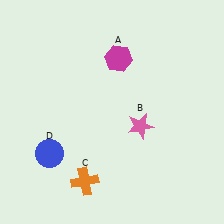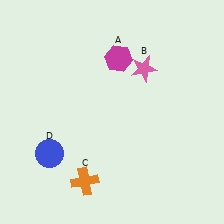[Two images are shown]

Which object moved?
The pink star (B) moved up.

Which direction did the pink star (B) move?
The pink star (B) moved up.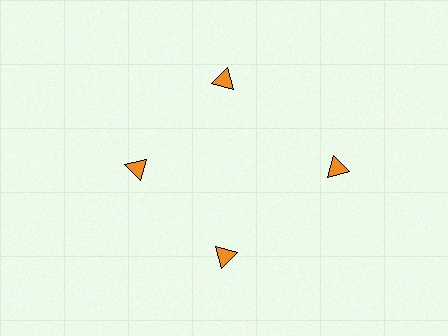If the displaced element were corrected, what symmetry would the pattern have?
It would have 4-fold rotational symmetry — the pattern would map onto itself every 90 degrees.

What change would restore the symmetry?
The symmetry would be restored by moving it inward, back onto the ring so that all 4 triangles sit at equal angles and equal distance from the center.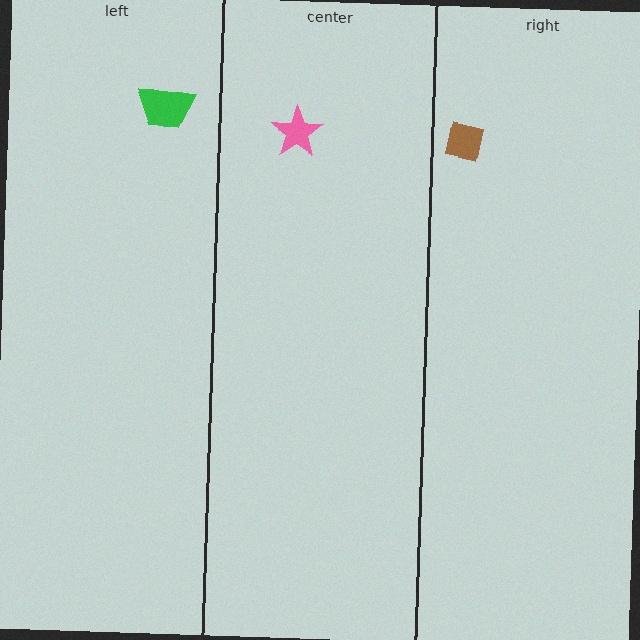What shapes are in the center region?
The pink star.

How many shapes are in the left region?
1.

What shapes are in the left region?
The green trapezoid.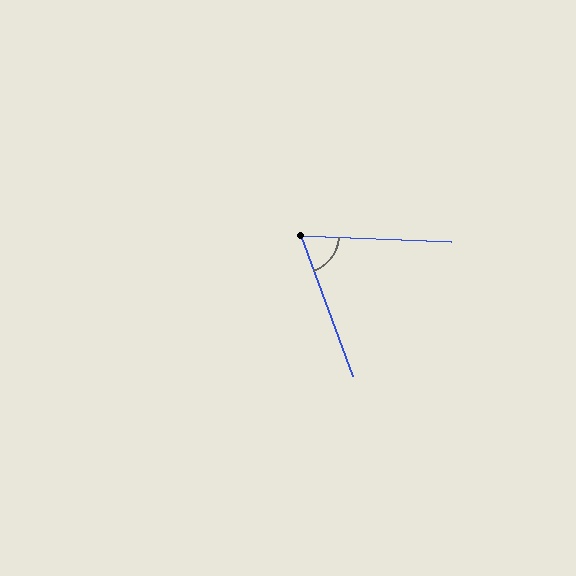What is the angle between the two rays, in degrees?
Approximately 67 degrees.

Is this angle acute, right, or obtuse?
It is acute.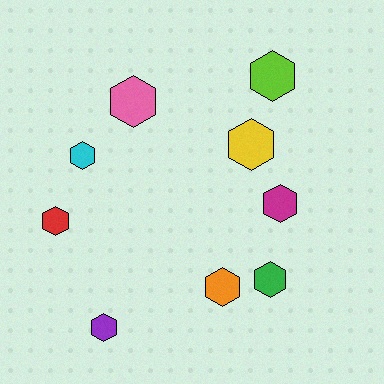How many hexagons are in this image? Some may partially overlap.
There are 9 hexagons.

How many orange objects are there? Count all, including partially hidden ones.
There is 1 orange object.